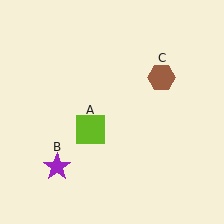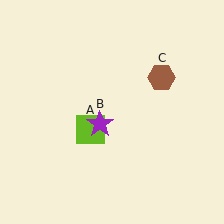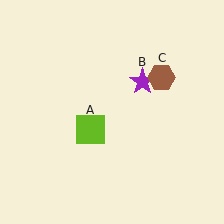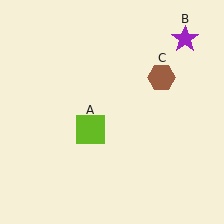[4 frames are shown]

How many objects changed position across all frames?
1 object changed position: purple star (object B).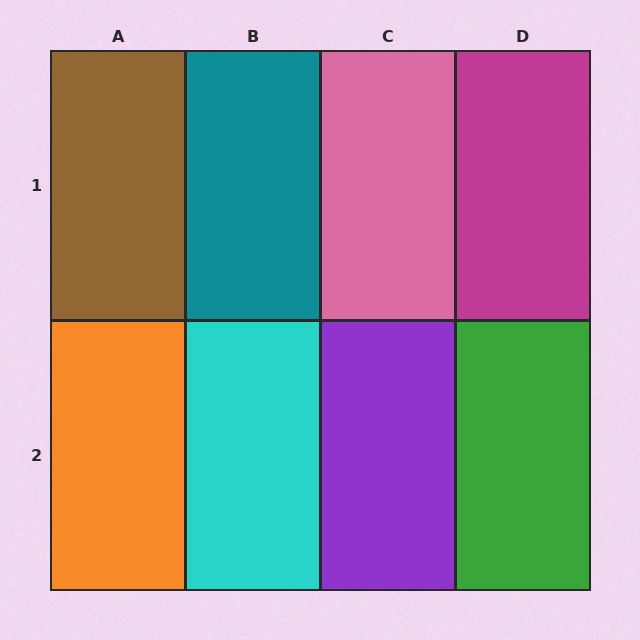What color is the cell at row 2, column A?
Orange.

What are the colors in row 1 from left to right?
Brown, teal, pink, magenta.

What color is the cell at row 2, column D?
Green.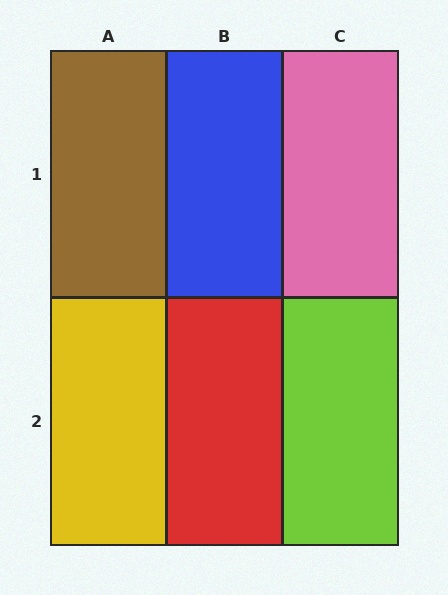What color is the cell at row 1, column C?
Pink.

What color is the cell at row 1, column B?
Blue.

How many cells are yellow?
1 cell is yellow.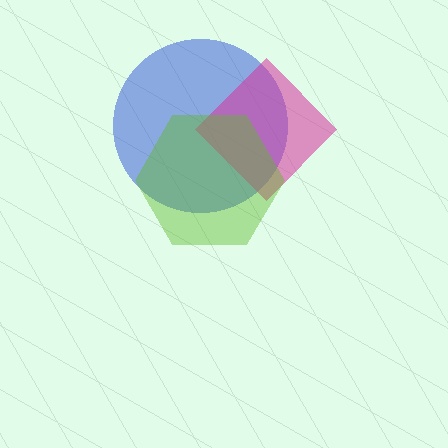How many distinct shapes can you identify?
There are 3 distinct shapes: a blue circle, a magenta diamond, a lime hexagon.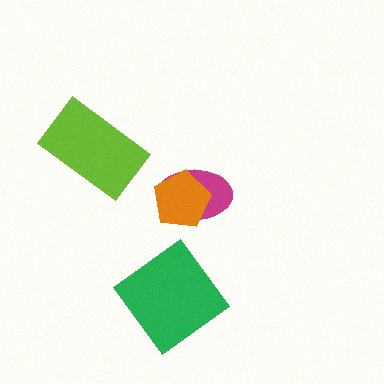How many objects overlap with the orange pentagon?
1 object overlaps with the orange pentagon.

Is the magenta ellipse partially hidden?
Yes, it is partially covered by another shape.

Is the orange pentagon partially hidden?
No, no other shape covers it.